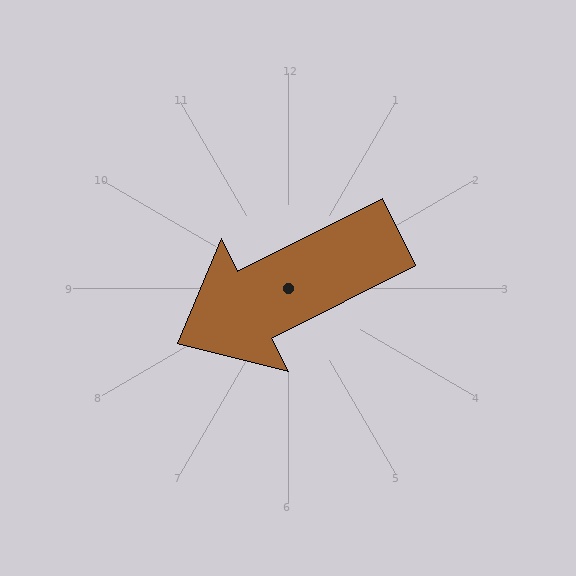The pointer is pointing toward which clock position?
Roughly 8 o'clock.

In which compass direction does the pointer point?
Southwest.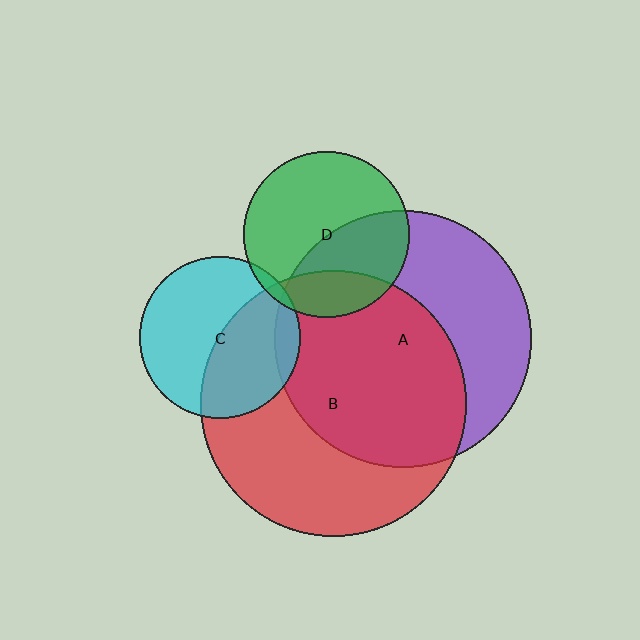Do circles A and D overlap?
Yes.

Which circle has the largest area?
Circle B (red).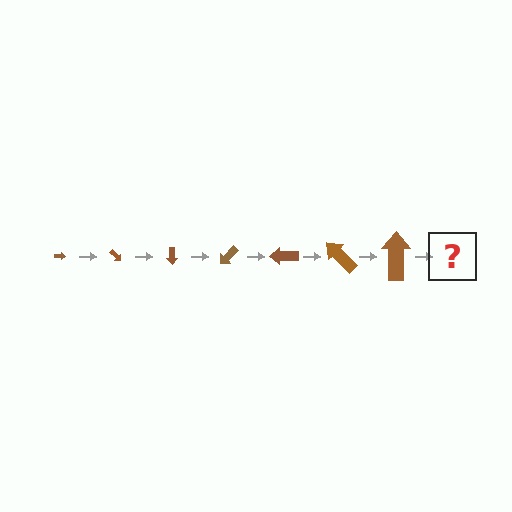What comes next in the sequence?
The next element should be an arrow, larger than the previous one and rotated 315 degrees from the start.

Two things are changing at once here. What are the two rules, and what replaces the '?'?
The two rules are that the arrow grows larger each step and it rotates 45 degrees each step. The '?' should be an arrow, larger than the previous one and rotated 315 degrees from the start.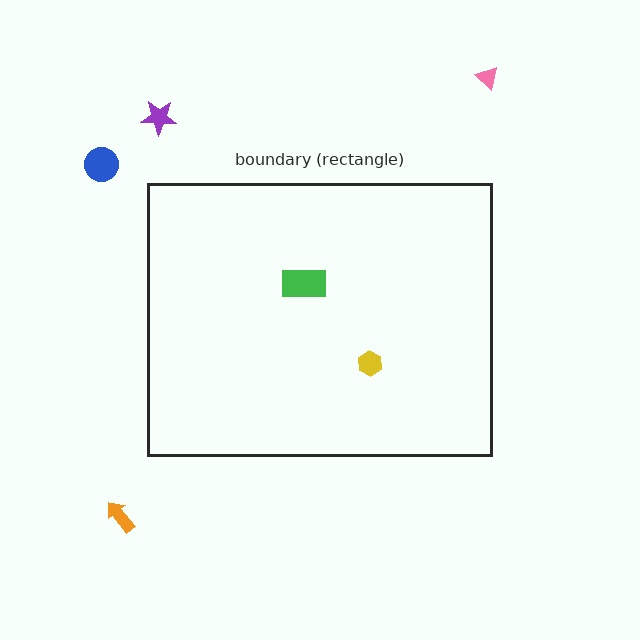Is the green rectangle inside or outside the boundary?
Inside.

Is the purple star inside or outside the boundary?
Outside.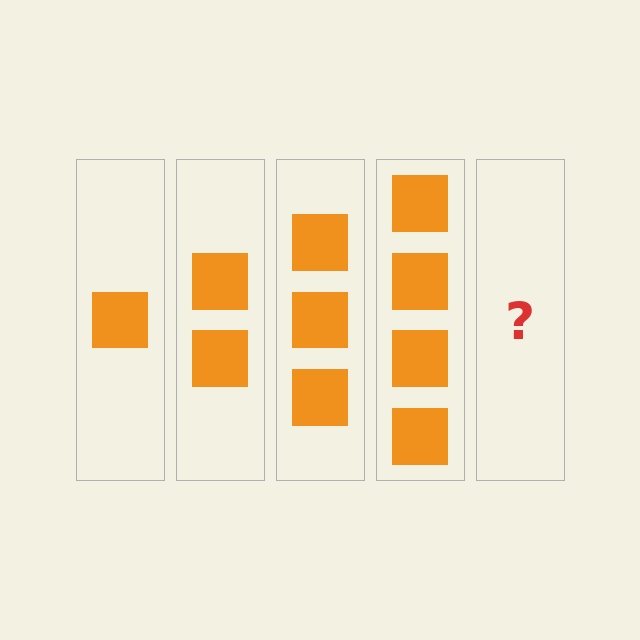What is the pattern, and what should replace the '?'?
The pattern is that each step adds one more square. The '?' should be 5 squares.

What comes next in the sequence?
The next element should be 5 squares.